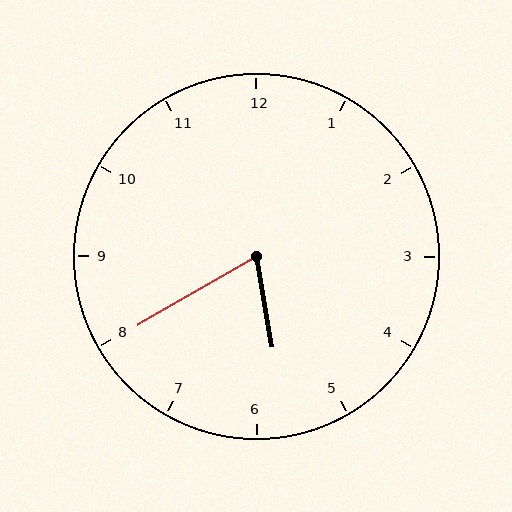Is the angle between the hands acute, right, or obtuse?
It is acute.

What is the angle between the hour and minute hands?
Approximately 70 degrees.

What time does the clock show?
5:40.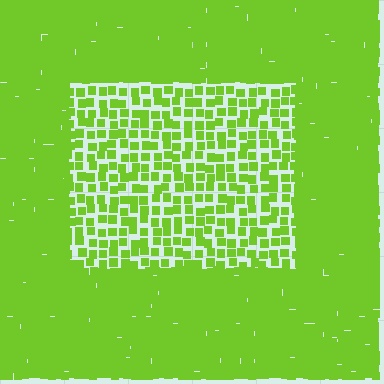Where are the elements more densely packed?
The elements are more densely packed outside the rectangle boundary.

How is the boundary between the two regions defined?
The boundary is defined by a change in element density (approximately 2.4x ratio). All elements are the same color, size, and shape.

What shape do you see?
I see a rectangle.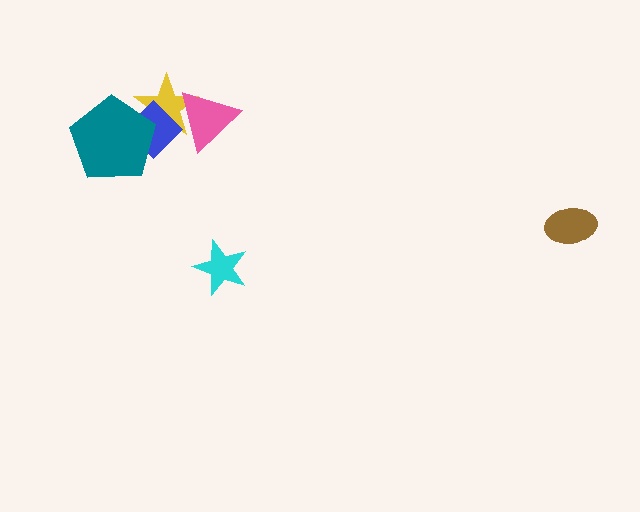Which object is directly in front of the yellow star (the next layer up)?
The blue diamond is directly in front of the yellow star.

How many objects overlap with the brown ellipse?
0 objects overlap with the brown ellipse.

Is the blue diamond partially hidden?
Yes, it is partially covered by another shape.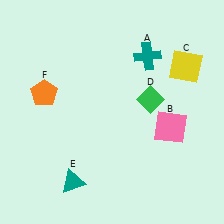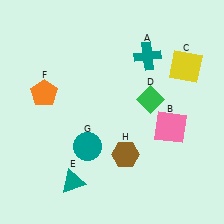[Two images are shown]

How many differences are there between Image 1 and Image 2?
There are 2 differences between the two images.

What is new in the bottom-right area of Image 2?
A brown hexagon (H) was added in the bottom-right area of Image 2.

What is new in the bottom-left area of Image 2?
A teal circle (G) was added in the bottom-left area of Image 2.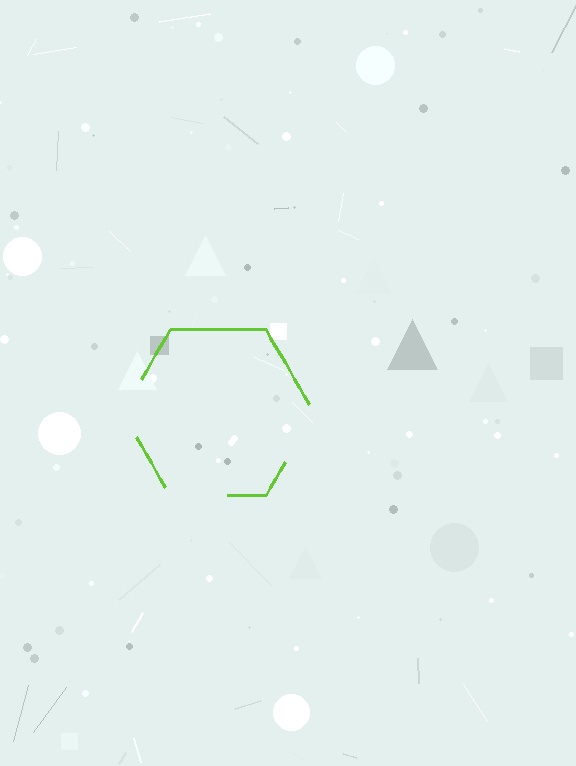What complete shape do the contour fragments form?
The contour fragments form a hexagon.